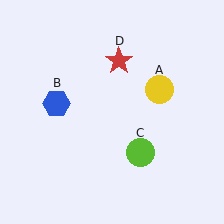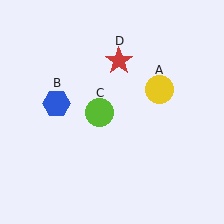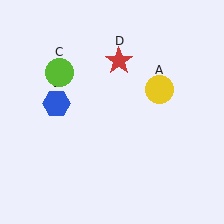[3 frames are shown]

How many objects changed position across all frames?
1 object changed position: lime circle (object C).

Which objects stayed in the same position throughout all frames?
Yellow circle (object A) and blue hexagon (object B) and red star (object D) remained stationary.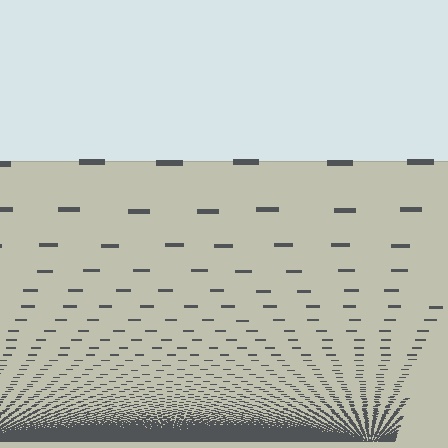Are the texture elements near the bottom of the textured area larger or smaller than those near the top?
Smaller. The gradient is inverted — elements near the bottom are smaller and denser.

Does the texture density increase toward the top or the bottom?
Density increases toward the bottom.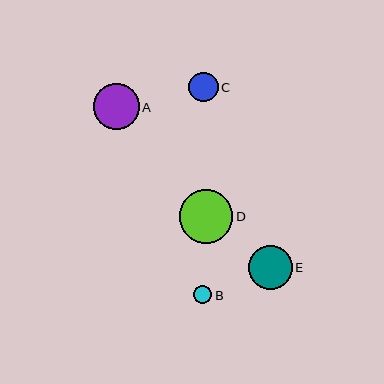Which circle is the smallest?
Circle B is the smallest with a size of approximately 18 pixels.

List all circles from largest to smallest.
From largest to smallest: D, A, E, C, B.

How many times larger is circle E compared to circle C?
Circle E is approximately 1.5 times the size of circle C.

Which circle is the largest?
Circle D is the largest with a size of approximately 54 pixels.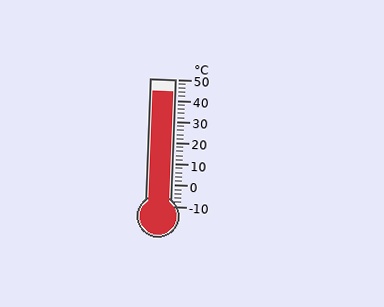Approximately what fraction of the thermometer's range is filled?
The thermometer is filled to approximately 90% of its range.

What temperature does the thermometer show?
The thermometer shows approximately 44°C.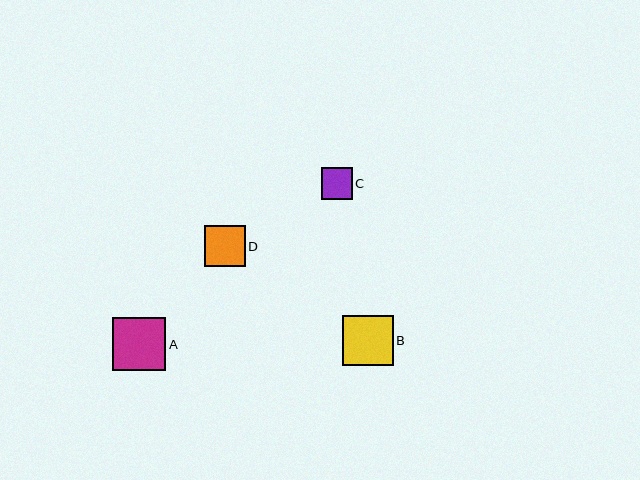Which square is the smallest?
Square C is the smallest with a size of approximately 31 pixels.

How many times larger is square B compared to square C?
Square B is approximately 1.6 times the size of square C.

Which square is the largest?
Square A is the largest with a size of approximately 53 pixels.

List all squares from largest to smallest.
From largest to smallest: A, B, D, C.